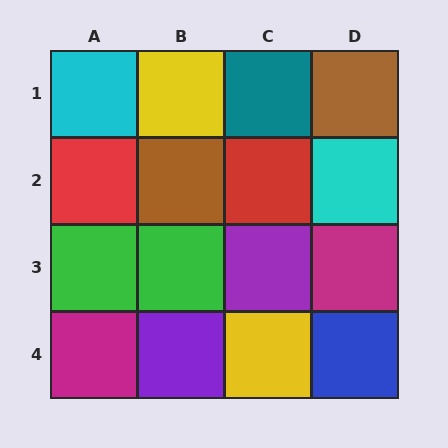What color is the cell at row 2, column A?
Red.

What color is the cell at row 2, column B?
Brown.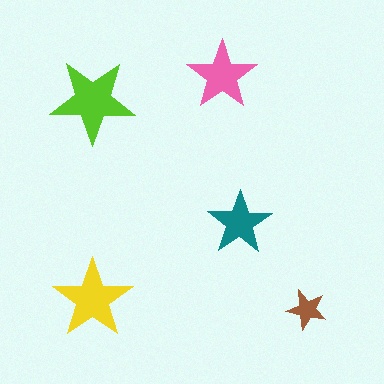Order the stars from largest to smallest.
the lime one, the yellow one, the pink one, the teal one, the brown one.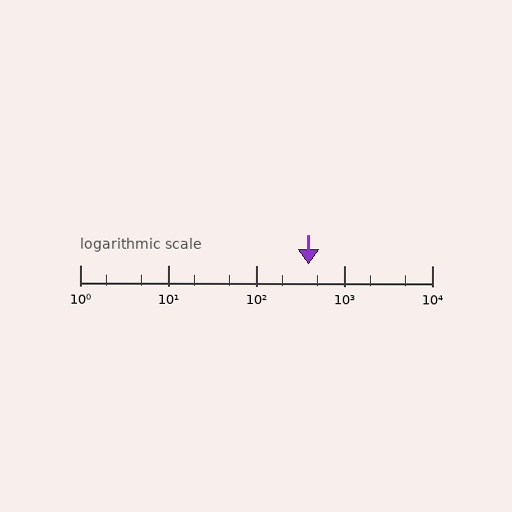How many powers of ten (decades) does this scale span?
The scale spans 4 decades, from 1 to 10000.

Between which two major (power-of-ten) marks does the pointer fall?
The pointer is between 100 and 1000.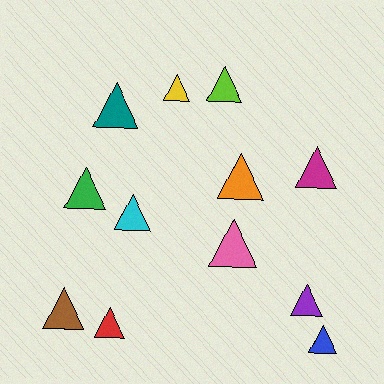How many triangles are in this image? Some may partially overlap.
There are 12 triangles.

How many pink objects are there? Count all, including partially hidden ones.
There is 1 pink object.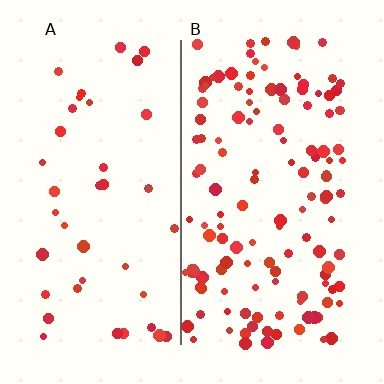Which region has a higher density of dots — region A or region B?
B (the right).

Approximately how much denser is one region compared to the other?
Approximately 3.3× — region B over region A.